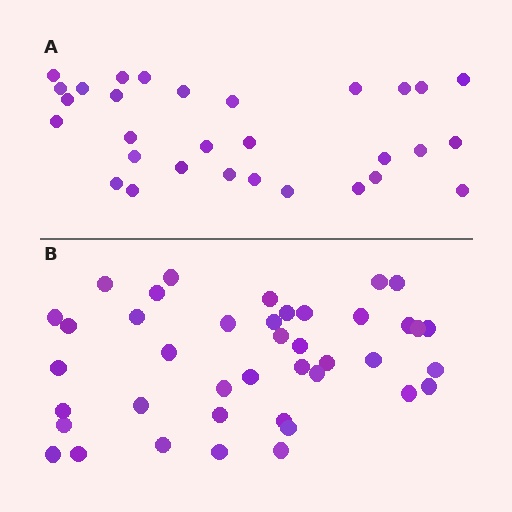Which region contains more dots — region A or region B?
Region B (the bottom region) has more dots.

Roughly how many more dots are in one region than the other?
Region B has roughly 12 or so more dots than region A.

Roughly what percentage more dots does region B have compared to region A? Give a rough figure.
About 35% more.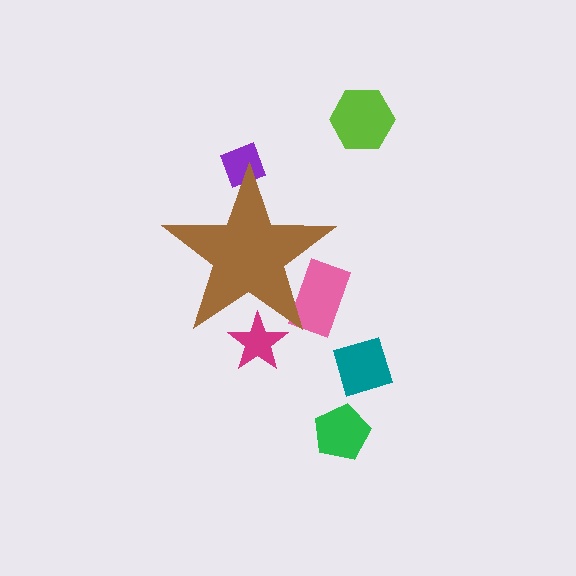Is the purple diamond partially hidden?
Yes, the purple diamond is partially hidden behind the brown star.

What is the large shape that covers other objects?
A brown star.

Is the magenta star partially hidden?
Yes, the magenta star is partially hidden behind the brown star.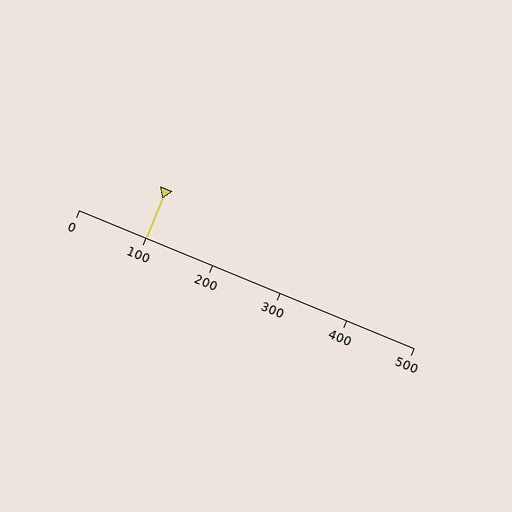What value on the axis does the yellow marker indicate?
The marker indicates approximately 100.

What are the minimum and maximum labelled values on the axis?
The axis runs from 0 to 500.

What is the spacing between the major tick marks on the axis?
The major ticks are spaced 100 apart.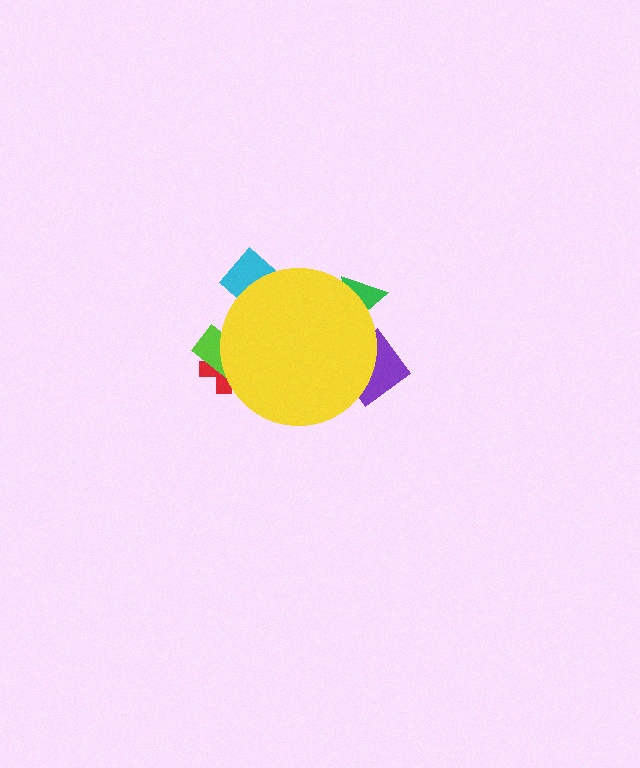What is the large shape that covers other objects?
A yellow circle.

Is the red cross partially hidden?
Yes, the red cross is partially hidden behind the yellow circle.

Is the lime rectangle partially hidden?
Yes, the lime rectangle is partially hidden behind the yellow circle.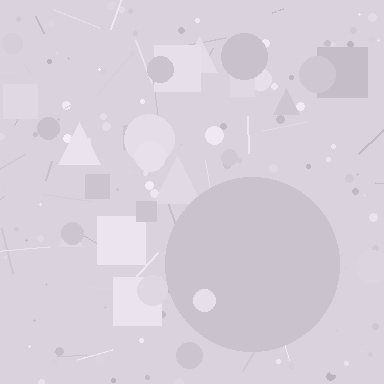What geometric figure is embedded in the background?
A circle is embedded in the background.